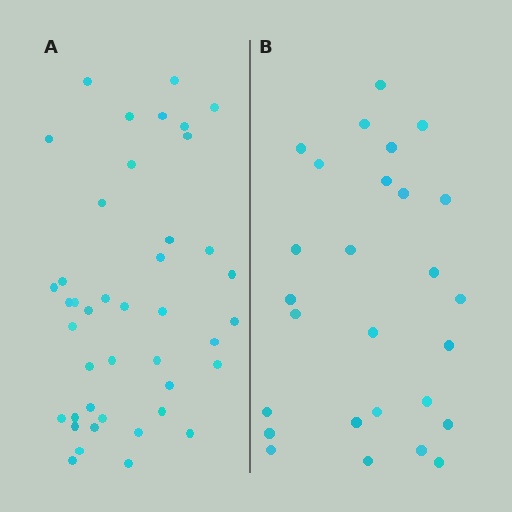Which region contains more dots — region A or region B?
Region A (the left region) has more dots.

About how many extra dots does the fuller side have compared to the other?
Region A has approximately 15 more dots than region B.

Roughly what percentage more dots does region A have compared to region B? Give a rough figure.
About 55% more.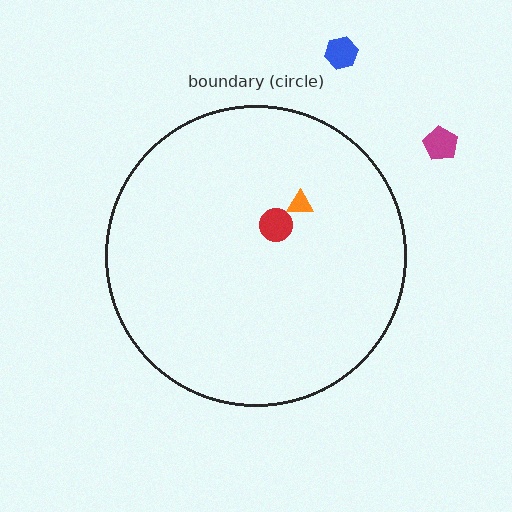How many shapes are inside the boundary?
2 inside, 2 outside.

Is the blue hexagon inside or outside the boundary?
Outside.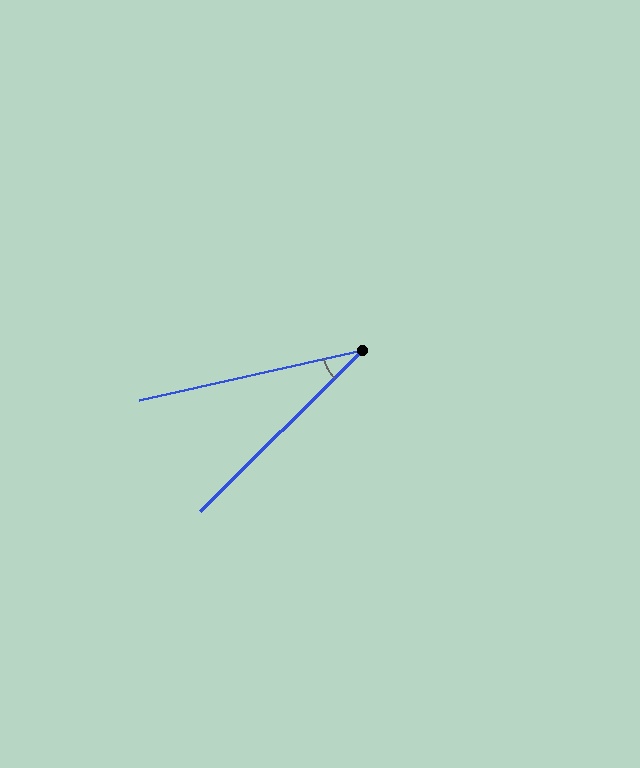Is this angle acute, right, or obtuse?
It is acute.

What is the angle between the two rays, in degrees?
Approximately 32 degrees.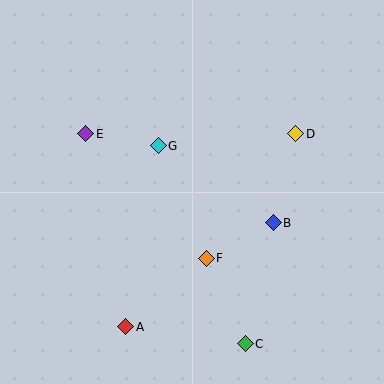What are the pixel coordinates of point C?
Point C is at (245, 344).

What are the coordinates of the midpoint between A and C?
The midpoint between A and C is at (186, 335).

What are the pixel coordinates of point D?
Point D is at (296, 134).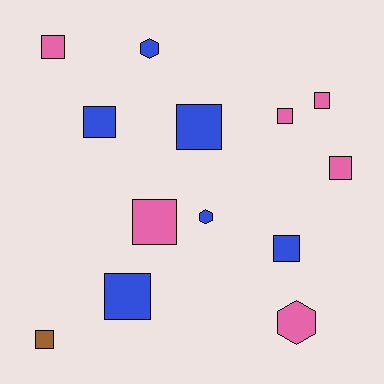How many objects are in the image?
There are 13 objects.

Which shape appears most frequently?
Square, with 10 objects.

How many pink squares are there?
There are 5 pink squares.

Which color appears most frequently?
Blue, with 6 objects.